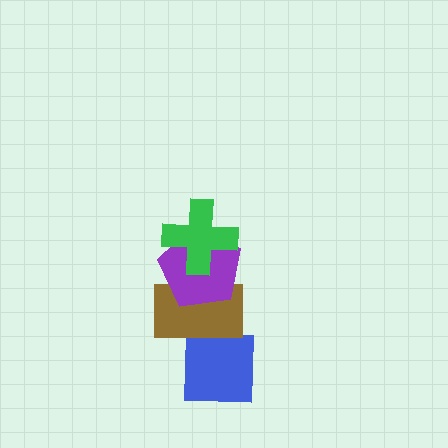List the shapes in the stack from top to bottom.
From top to bottom: the green cross, the purple pentagon, the brown rectangle, the blue square.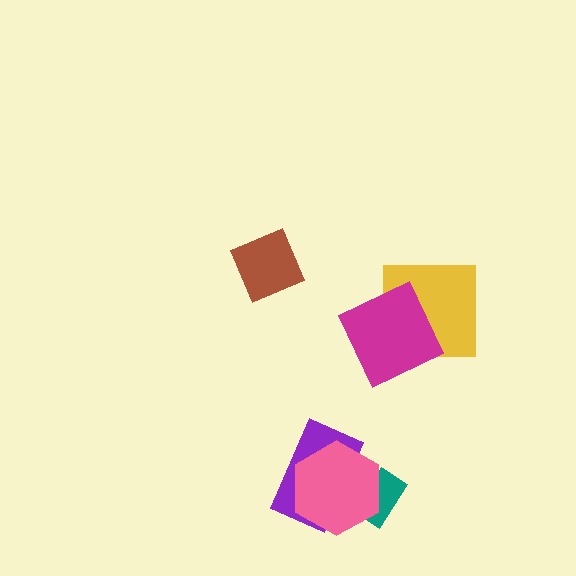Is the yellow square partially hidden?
Yes, it is partially covered by another shape.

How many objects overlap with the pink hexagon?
2 objects overlap with the pink hexagon.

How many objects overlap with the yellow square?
1 object overlaps with the yellow square.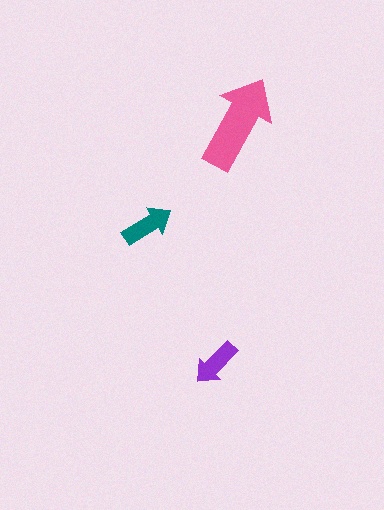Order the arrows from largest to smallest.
the pink one, the teal one, the purple one.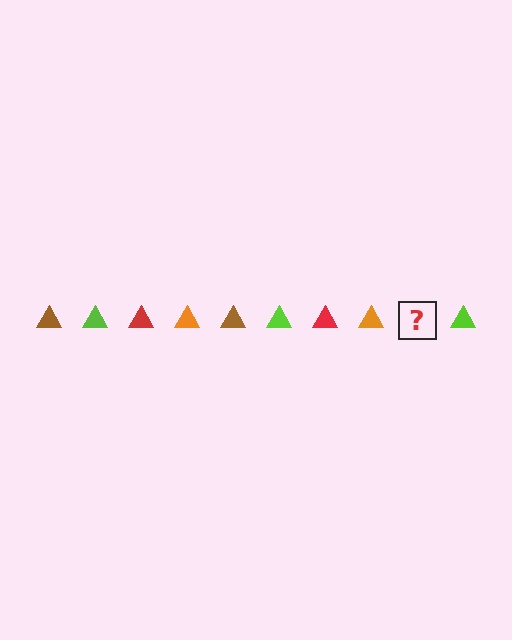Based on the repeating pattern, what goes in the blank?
The blank should be a brown triangle.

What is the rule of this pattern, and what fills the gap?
The rule is that the pattern cycles through brown, lime, red, orange triangles. The gap should be filled with a brown triangle.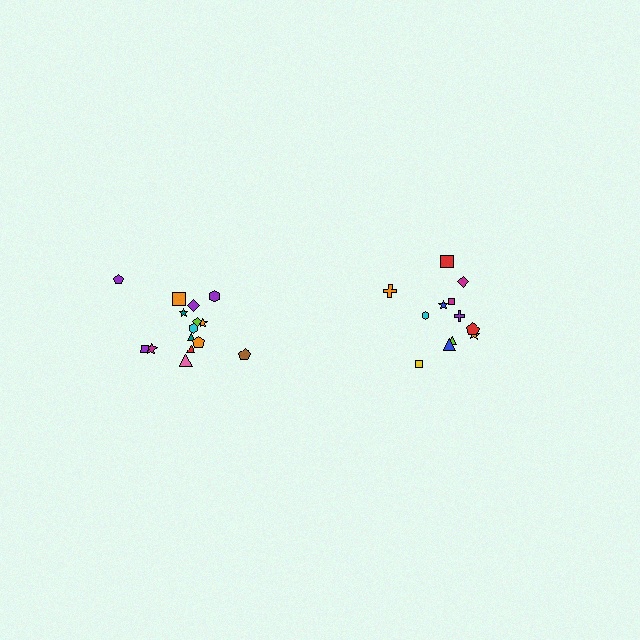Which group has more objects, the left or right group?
The left group.